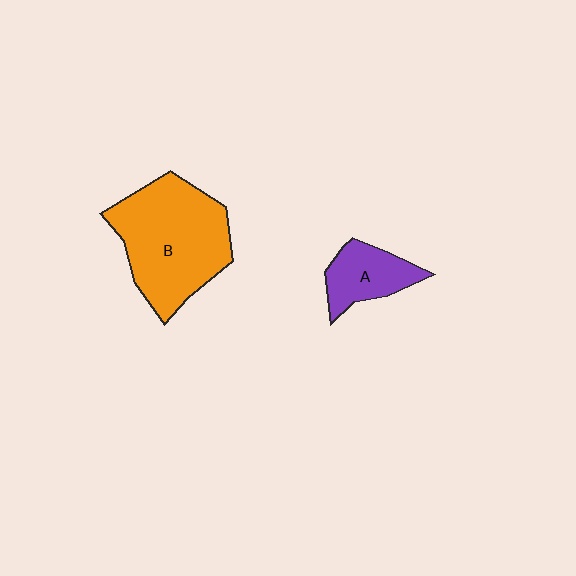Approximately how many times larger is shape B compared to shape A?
Approximately 2.5 times.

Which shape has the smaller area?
Shape A (purple).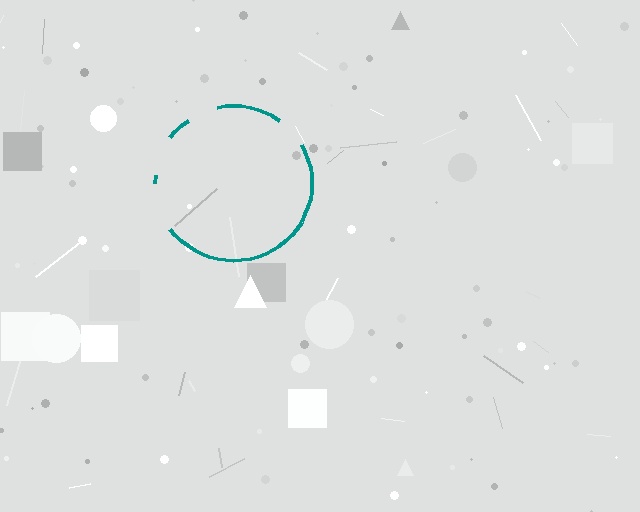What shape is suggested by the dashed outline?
The dashed outline suggests a circle.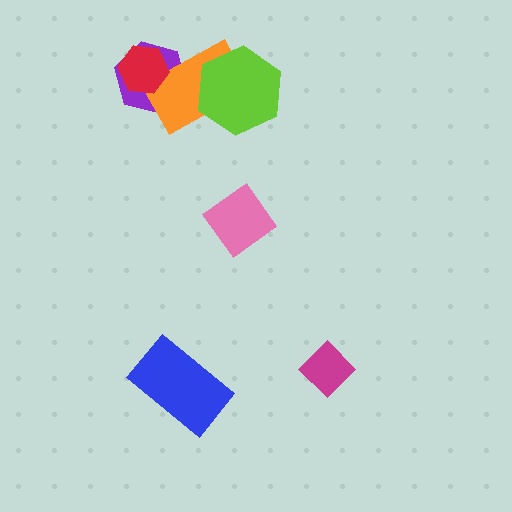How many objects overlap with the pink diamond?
0 objects overlap with the pink diamond.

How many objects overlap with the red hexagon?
2 objects overlap with the red hexagon.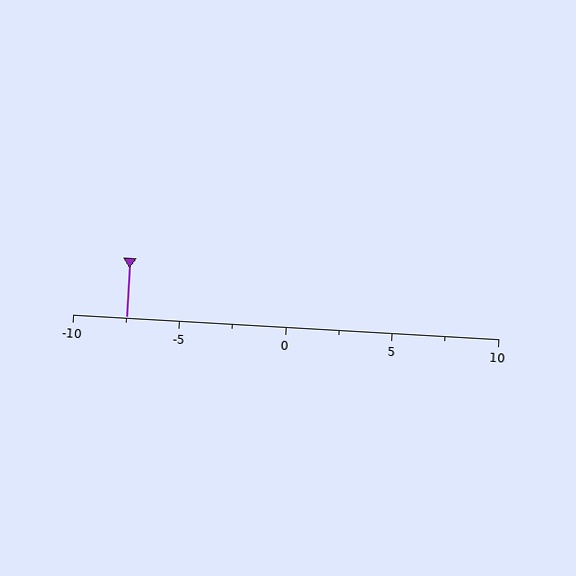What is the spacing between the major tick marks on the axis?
The major ticks are spaced 5 apart.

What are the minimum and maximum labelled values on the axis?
The axis runs from -10 to 10.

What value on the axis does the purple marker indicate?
The marker indicates approximately -7.5.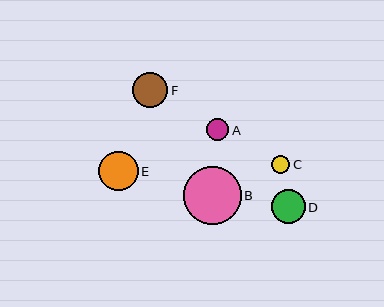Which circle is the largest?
Circle B is the largest with a size of approximately 57 pixels.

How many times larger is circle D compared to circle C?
Circle D is approximately 1.9 times the size of circle C.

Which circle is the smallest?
Circle C is the smallest with a size of approximately 18 pixels.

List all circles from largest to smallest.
From largest to smallest: B, E, F, D, A, C.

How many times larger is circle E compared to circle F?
Circle E is approximately 1.1 times the size of circle F.